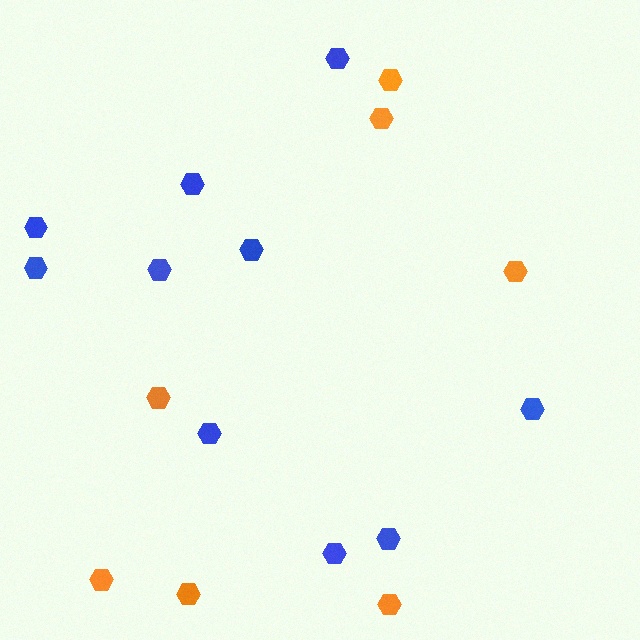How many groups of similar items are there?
There are 2 groups: one group of orange hexagons (7) and one group of blue hexagons (10).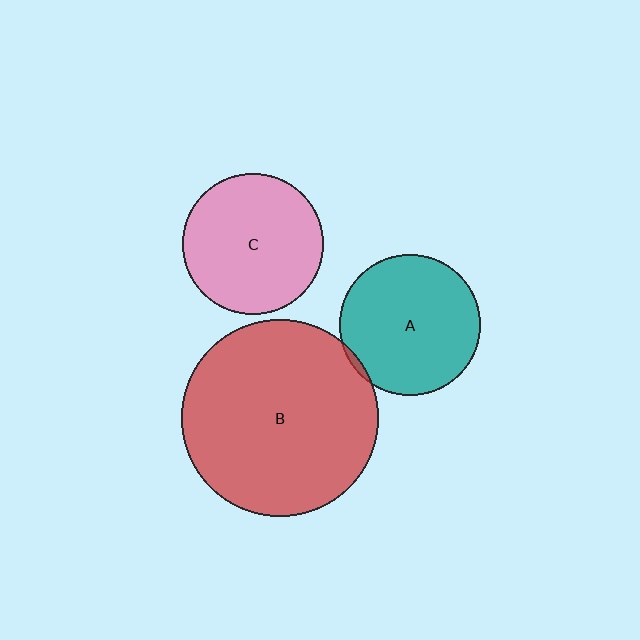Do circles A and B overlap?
Yes.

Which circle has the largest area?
Circle B (red).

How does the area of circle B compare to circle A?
Approximately 2.0 times.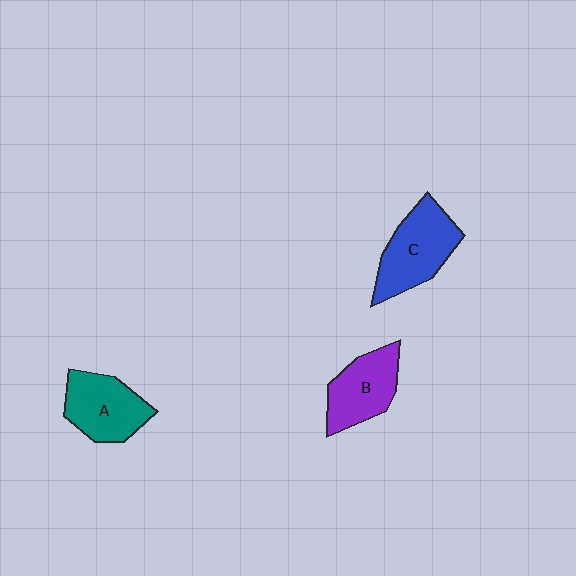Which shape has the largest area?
Shape C (blue).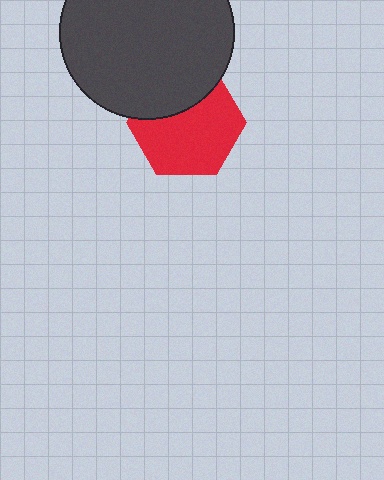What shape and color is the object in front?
The object in front is a dark gray circle.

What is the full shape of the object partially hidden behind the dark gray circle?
The partially hidden object is a red hexagon.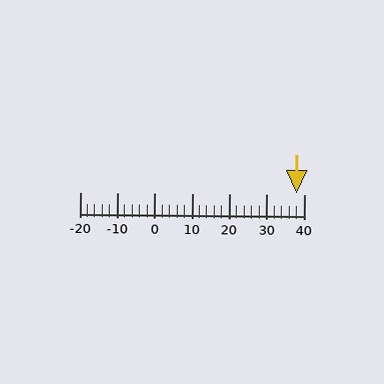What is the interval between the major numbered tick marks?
The major tick marks are spaced 10 units apart.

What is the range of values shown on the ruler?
The ruler shows values from -20 to 40.